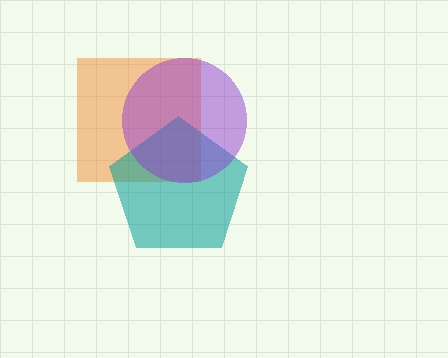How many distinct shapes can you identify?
There are 3 distinct shapes: an orange square, a teal pentagon, a purple circle.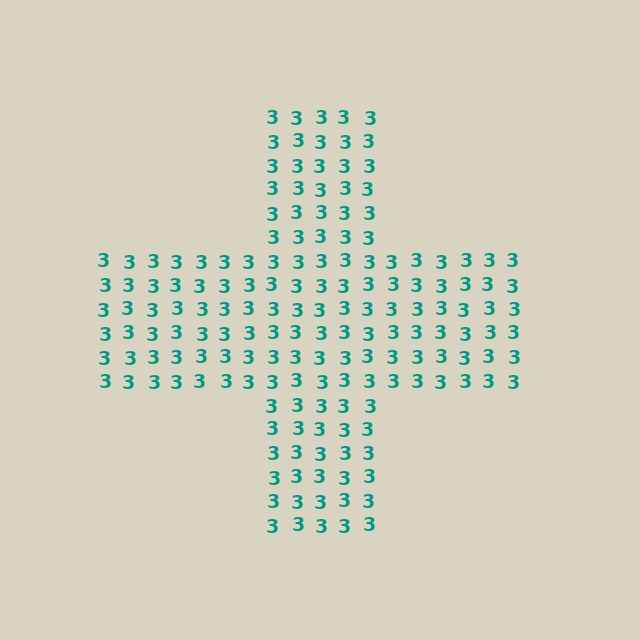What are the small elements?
The small elements are digit 3's.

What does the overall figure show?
The overall figure shows a cross.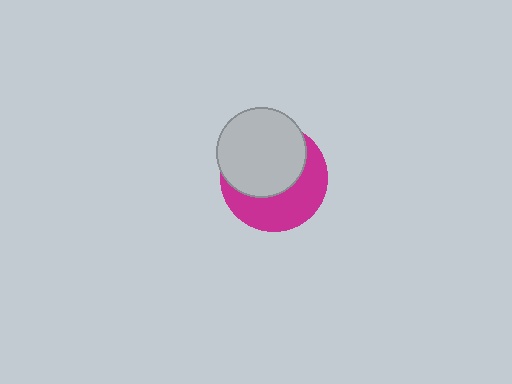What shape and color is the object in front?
The object in front is a light gray circle.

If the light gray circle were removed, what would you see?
You would see the complete magenta circle.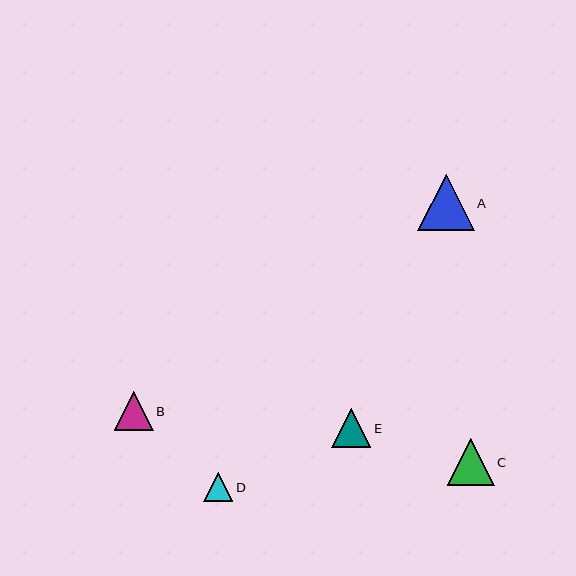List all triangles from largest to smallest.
From largest to smallest: A, C, E, B, D.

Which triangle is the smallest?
Triangle D is the smallest with a size of approximately 29 pixels.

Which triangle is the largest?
Triangle A is the largest with a size of approximately 56 pixels.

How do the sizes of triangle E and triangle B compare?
Triangle E and triangle B are approximately the same size.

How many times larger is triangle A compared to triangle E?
Triangle A is approximately 1.4 times the size of triangle E.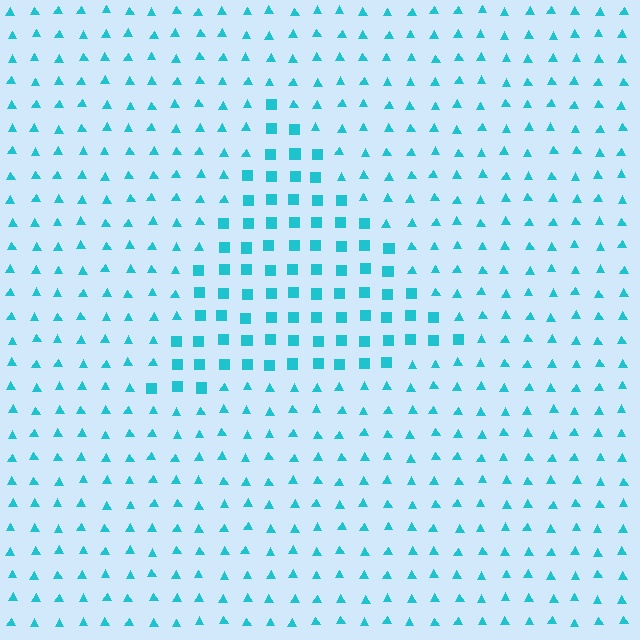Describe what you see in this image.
The image is filled with small cyan elements arranged in a uniform grid. A triangle-shaped region contains squares, while the surrounding area contains triangles. The boundary is defined purely by the change in element shape.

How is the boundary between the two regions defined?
The boundary is defined by a change in element shape: squares inside vs. triangles outside. All elements share the same color and spacing.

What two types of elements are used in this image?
The image uses squares inside the triangle region and triangles outside it.